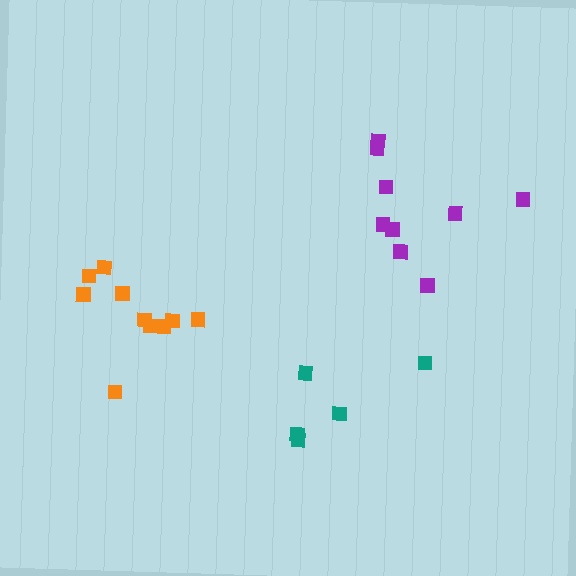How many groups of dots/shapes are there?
There are 3 groups.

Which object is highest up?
The purple cluster is topmost.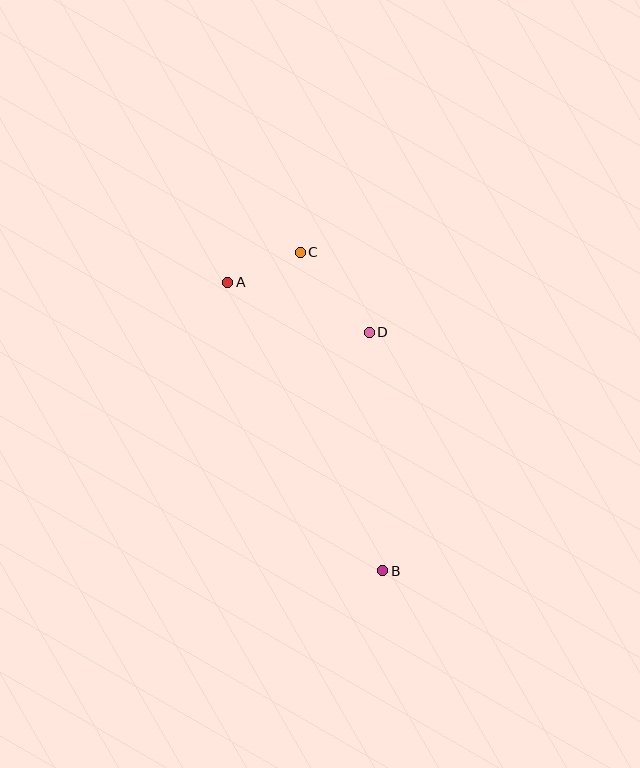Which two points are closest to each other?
Points A and C are closest to each other.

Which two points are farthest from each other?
Points B and C are farthest from each other.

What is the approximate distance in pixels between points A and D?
The distance between A and D is approximately 150 pixels.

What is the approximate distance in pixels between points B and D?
The distance between B and D is approximately 239 pixels.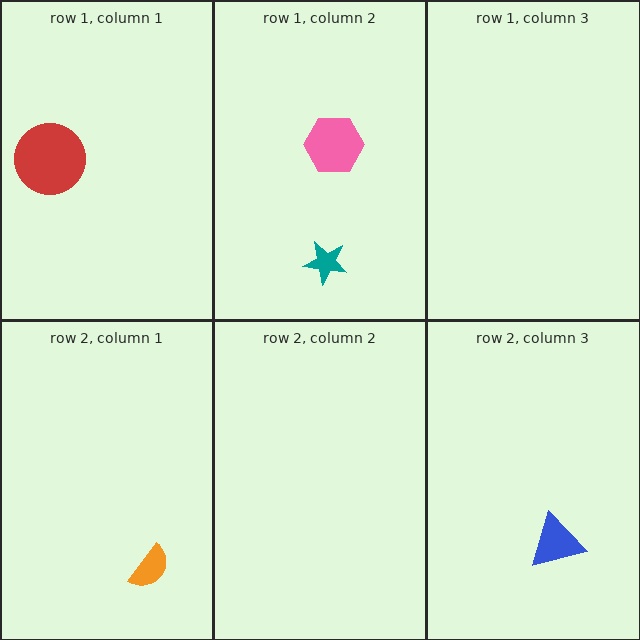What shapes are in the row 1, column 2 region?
The teal star, the pink hexagon.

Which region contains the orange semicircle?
The row 2, column 1 region.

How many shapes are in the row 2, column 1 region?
1.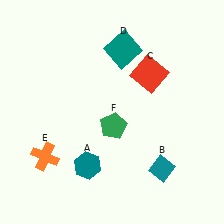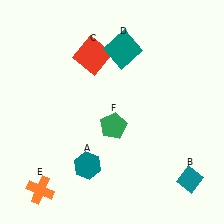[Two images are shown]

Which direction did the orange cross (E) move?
The orange cross (E) moved down.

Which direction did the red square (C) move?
The red square (C) moved left.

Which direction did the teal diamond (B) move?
The teal diamond (B) moved right.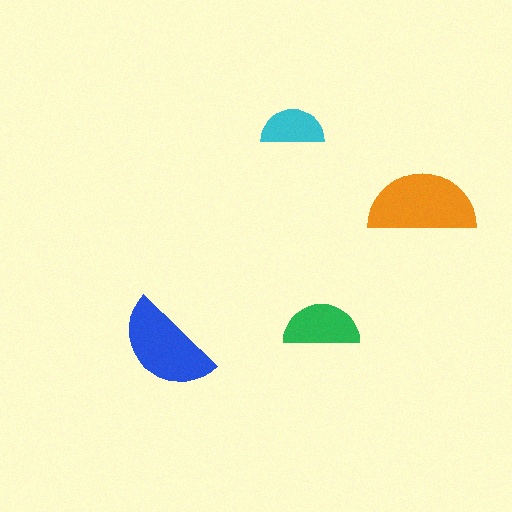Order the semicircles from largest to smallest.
the orange one, the blue one, the green one, the cyan one.